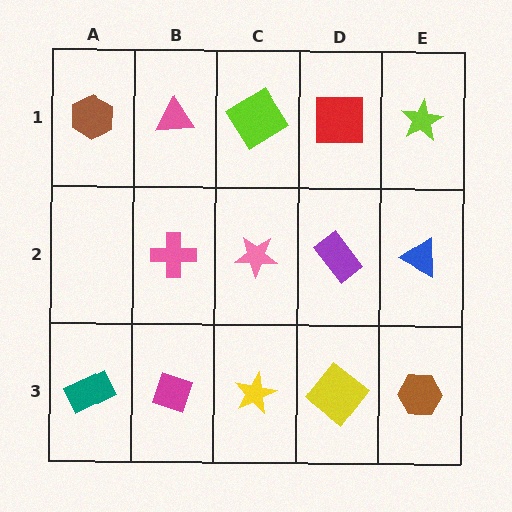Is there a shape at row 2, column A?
No, that cell is empty.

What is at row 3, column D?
A yellow diamond.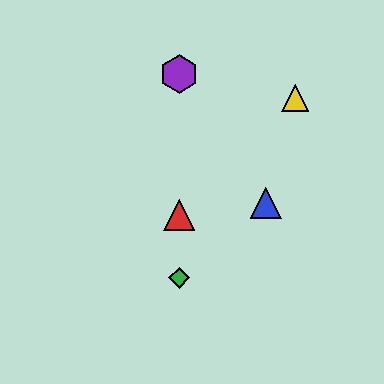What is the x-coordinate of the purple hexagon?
The purple hexagon is at x≈179.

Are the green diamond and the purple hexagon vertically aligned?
Yes, both are at x≈179.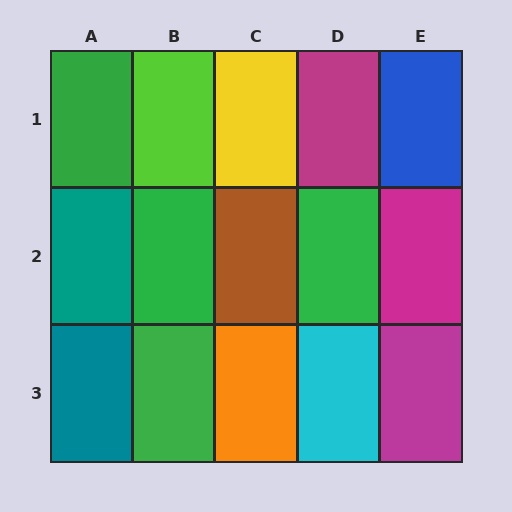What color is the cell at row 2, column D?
Green.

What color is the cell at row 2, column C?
Brown.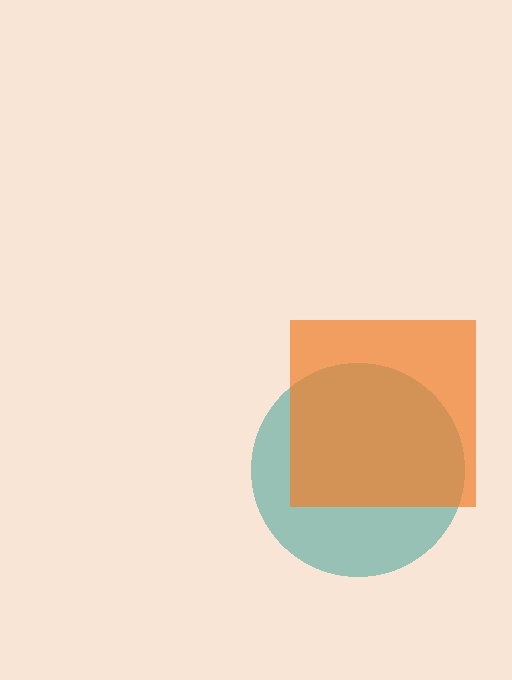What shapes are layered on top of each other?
The layered shapes are: a teal circle, an orange square.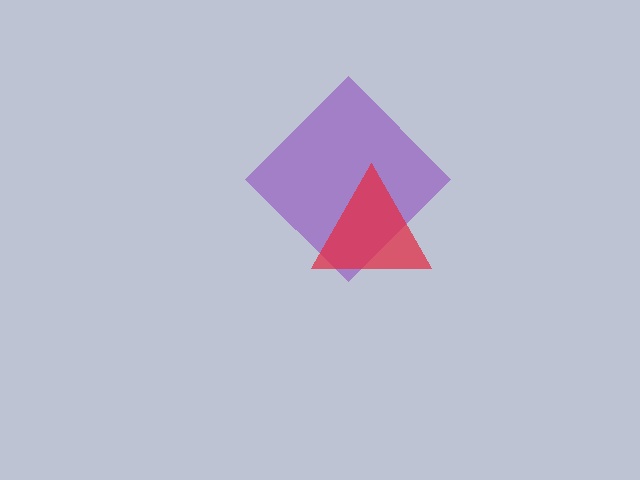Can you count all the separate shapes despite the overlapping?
Yes, there are 2 separate shapes.